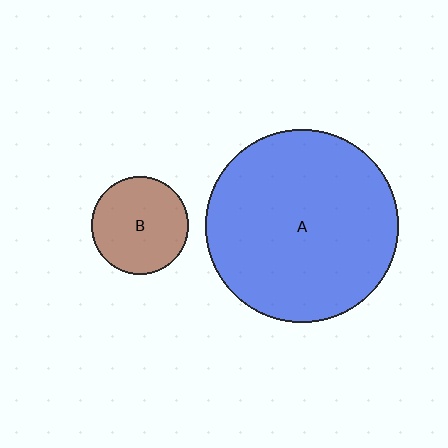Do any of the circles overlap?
No, none of the circles overlap.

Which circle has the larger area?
Circle A (blue).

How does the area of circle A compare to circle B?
Approximately 3.9 times.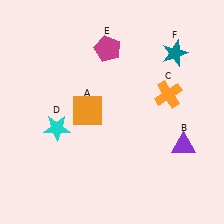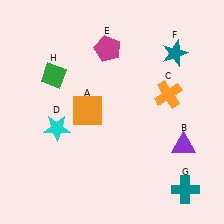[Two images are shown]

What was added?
A teal cross (G), a green diamond (H) were added in Image 2.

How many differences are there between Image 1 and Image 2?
There are 2 differences between the two images.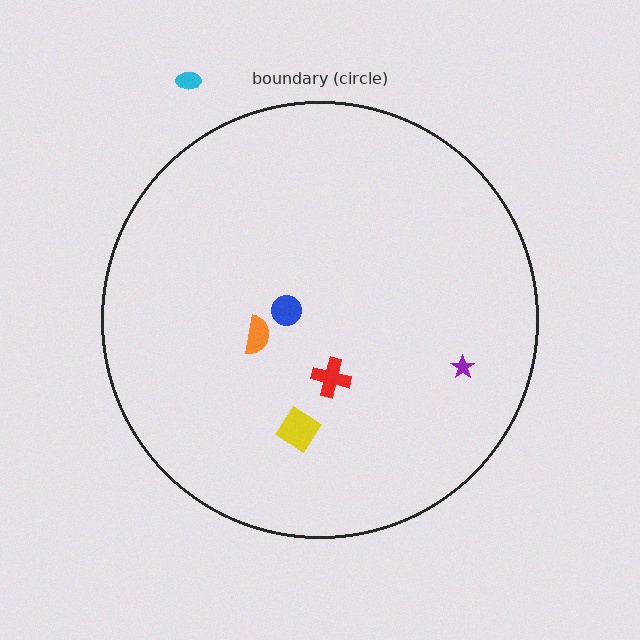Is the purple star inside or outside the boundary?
Inside.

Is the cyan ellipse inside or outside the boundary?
Outside.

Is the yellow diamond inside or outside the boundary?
Inside.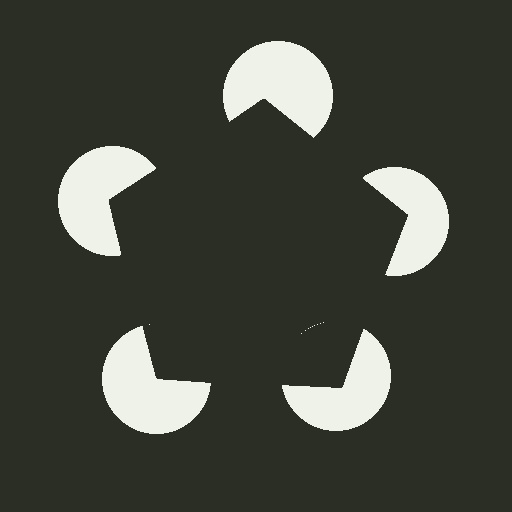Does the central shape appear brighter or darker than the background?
It typically appears slightly darker than the background, even though no actual brightness change is drawn.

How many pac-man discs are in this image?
There are 5 — one at each vertex of the illusory pentagon.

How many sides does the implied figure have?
5 sides.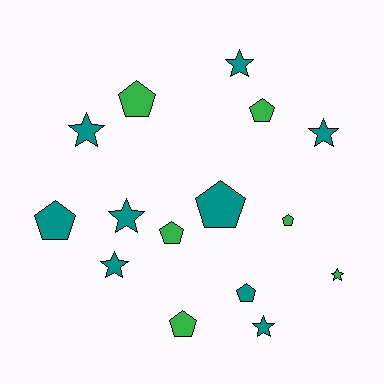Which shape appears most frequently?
Pentagon, with 8 objects.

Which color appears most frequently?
Teal, with 9 objects.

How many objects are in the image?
There are 15 objects.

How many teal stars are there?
There are 6 teal stars.